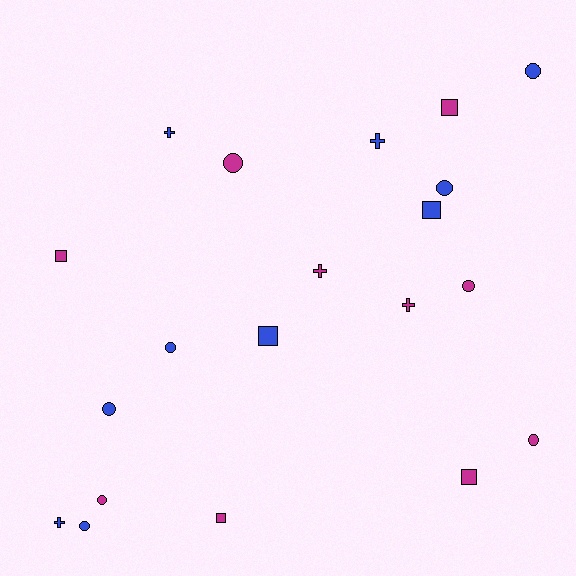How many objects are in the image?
There are 20 objects.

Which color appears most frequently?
Magenta, with 10 objects.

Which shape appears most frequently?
Circle, with 9 objects.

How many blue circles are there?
There are 5 blue circles.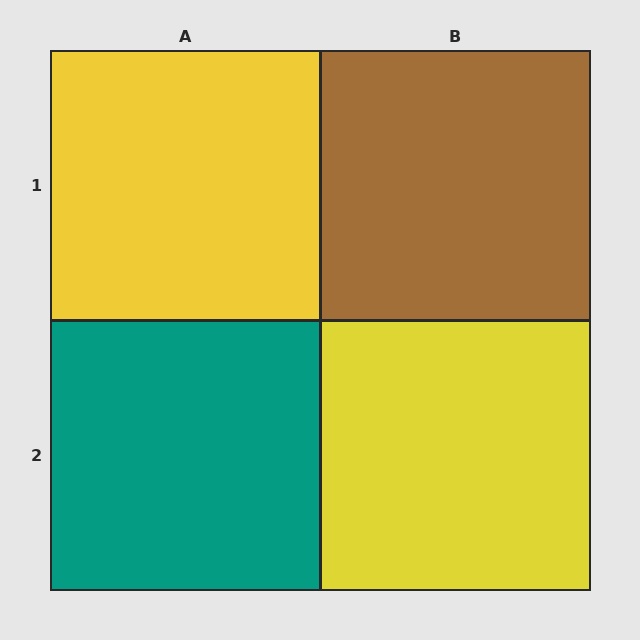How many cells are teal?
1 cell is teal.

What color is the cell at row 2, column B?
Yellow.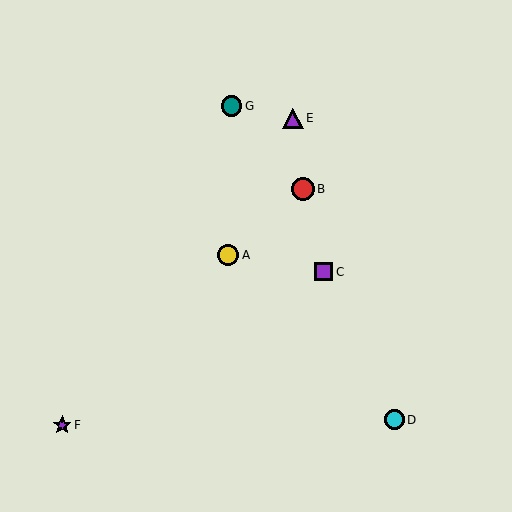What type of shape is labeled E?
Shape E is a purple triangle.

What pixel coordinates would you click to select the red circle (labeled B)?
Click at (303, 189) to select the red circle B.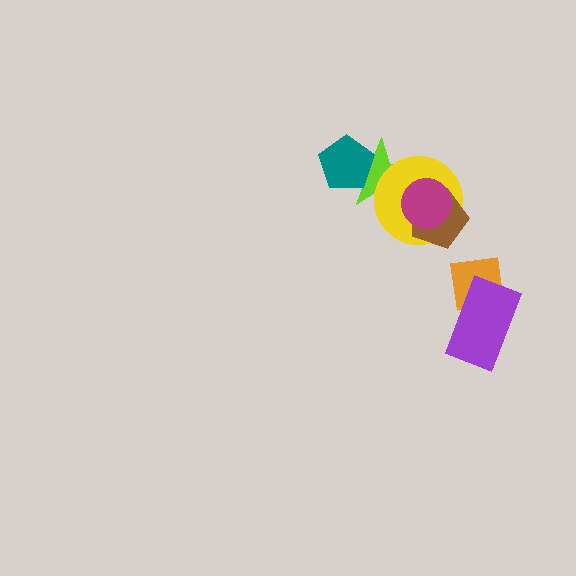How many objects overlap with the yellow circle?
3 objects overlap with the yellow circle.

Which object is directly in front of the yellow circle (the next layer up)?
The brown pentagon is directly in front of the yellow circle.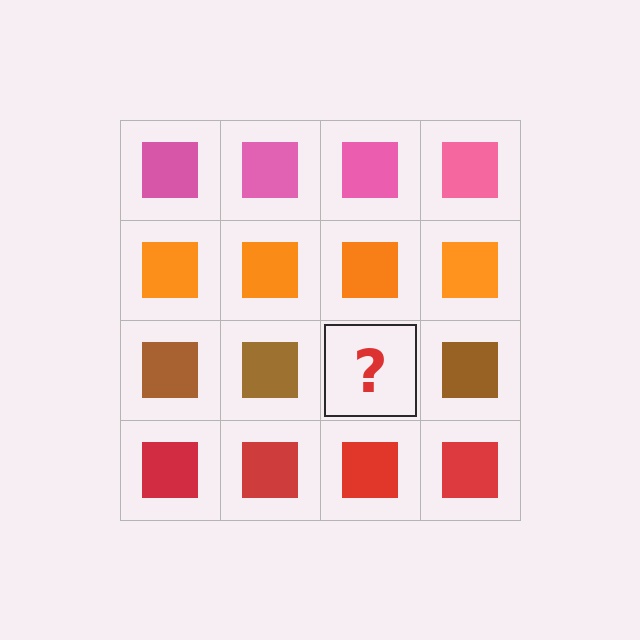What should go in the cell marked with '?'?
The missing cell should contain a brown square.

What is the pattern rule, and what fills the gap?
The rule is that each row has a consistent color. The gap should be filled with a brown square.